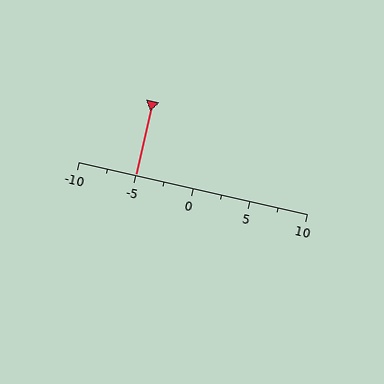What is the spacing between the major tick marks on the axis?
The major ticks are spaced 5 apart.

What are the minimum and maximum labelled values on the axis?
The axis runs from -10 to 10.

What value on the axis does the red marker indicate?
The marker indicates approximately -5.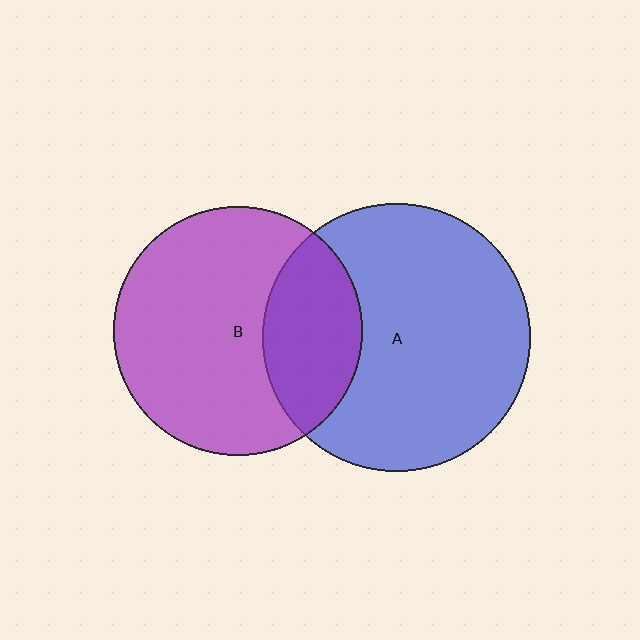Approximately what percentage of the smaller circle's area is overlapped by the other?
Approximately 30%.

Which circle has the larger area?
Circle A (blue).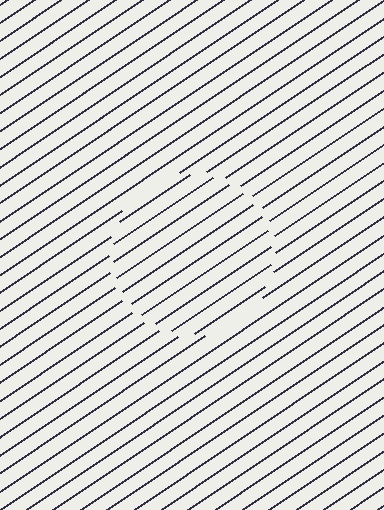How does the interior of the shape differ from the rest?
The interior of the shape contains the same grating, shifted by half a period — the contour is defined by the phase discontinuity where line-ends from the inner and outer gratings abut.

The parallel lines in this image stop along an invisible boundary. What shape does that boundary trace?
An illusory circle. The interior of the shape contains the same grating, shifted by half a period — the contour is defined by the phase discontinuity where line-ends from the inner and outer gratings abut.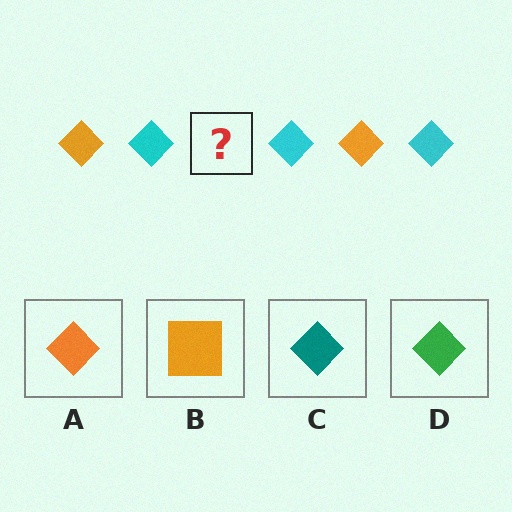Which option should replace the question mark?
Option A.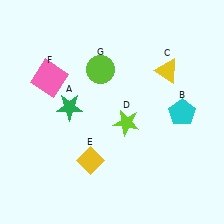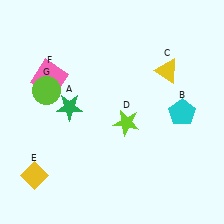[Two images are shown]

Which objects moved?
The objects that moved are: the yellow diamond (E), the lime circle (G).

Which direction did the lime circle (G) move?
The lime circle (G) moved left.